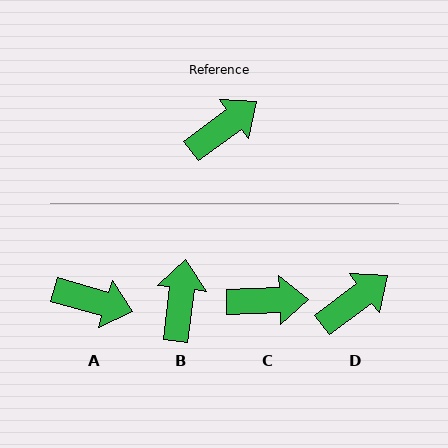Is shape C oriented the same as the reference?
No, it is off by about 35 degrees.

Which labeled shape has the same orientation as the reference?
D.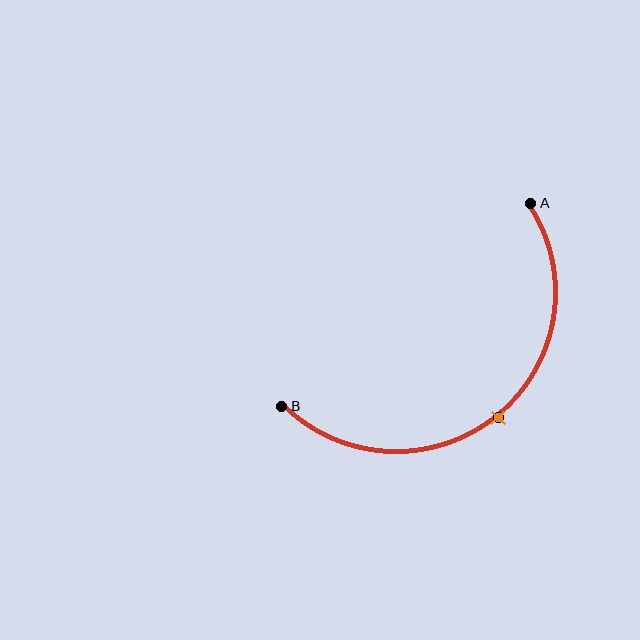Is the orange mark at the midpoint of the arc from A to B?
Yes. The orange mark lies on the arc at equal arc-length from both A and B — it is the arc midpoint.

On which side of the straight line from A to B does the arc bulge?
The arc bulges below and to the right of the straight line connecting A and B.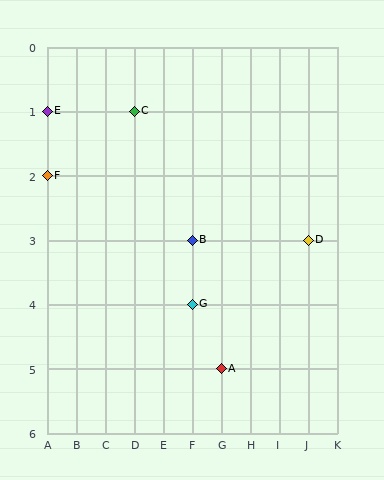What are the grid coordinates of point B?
Point B is at grid coordinates (F, 3).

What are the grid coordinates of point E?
Point E is at grid coordinates (A, 1).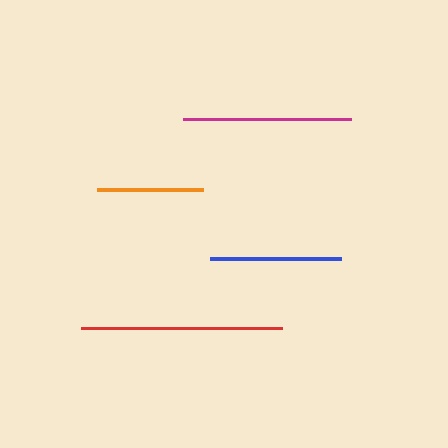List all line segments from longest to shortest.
From longest to shortest: red, magenta, blue, orange.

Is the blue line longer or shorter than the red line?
The red line is longer than the blue line.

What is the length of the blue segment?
The blue segment is approximately 132 pixels long.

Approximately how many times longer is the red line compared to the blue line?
The red line is approximately 1.5 times the length of the blue line.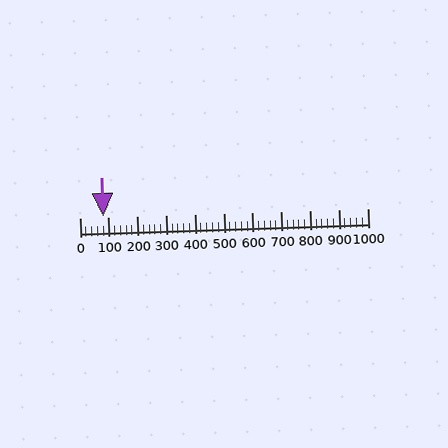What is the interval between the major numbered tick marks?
The major tick marks are spaced 100 units apart.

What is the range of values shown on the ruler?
The ruler shows values from 0 to 1000.